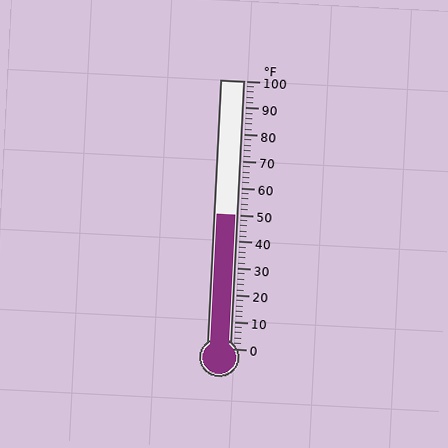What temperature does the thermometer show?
The thermometer shows approximately 50°F.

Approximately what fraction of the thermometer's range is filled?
The thermometer is filled to approximately 50% of its range.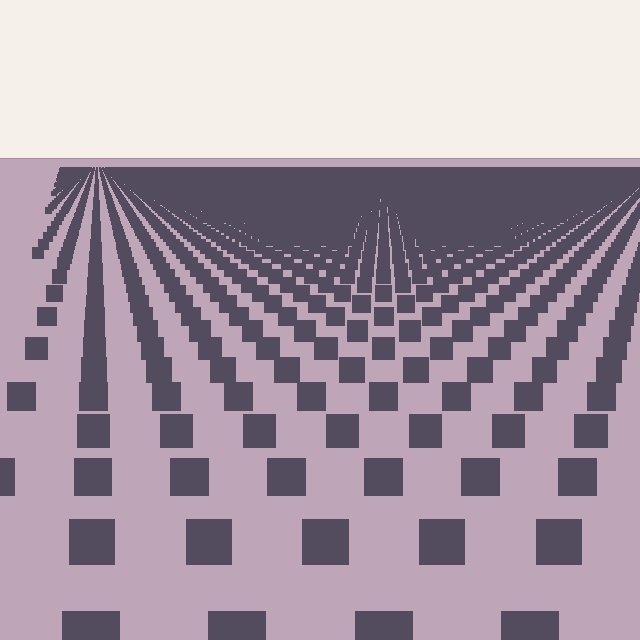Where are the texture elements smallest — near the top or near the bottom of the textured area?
Near the top.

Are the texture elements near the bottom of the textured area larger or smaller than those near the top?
Larger. Near the bottom, elements are closer to the viewer and appear at a bigger on-screen size.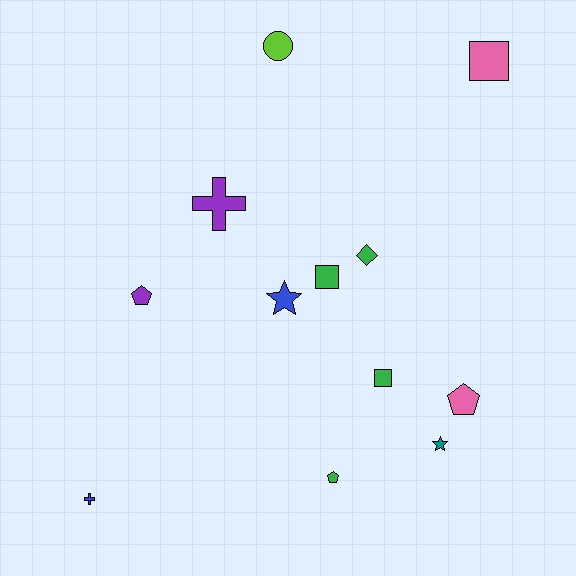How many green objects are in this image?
There are 4 green objects.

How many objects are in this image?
There are 12 objects.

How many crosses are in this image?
There are 2 crosses.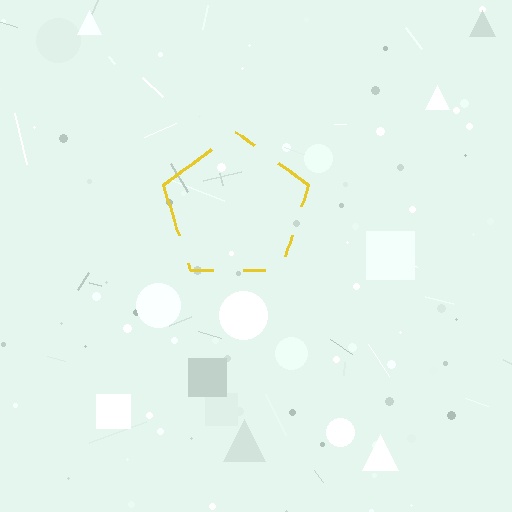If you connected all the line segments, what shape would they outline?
They would outline a pentagon.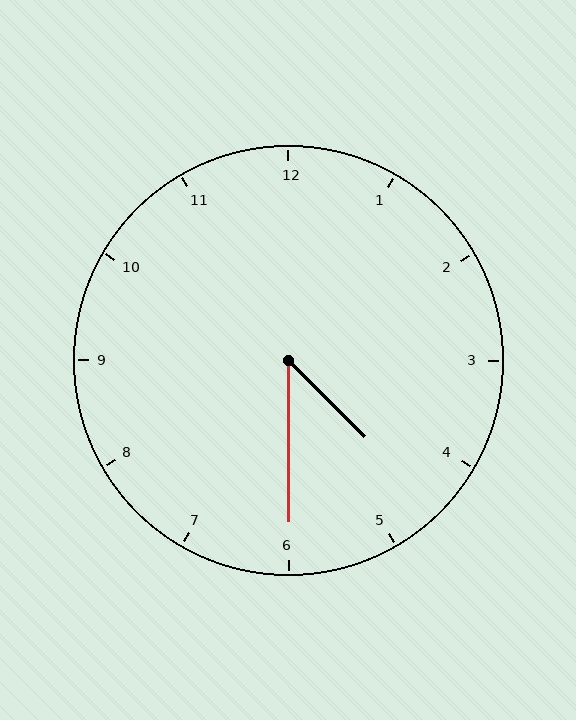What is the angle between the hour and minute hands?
Approximately 45 degrees.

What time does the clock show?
4:30.